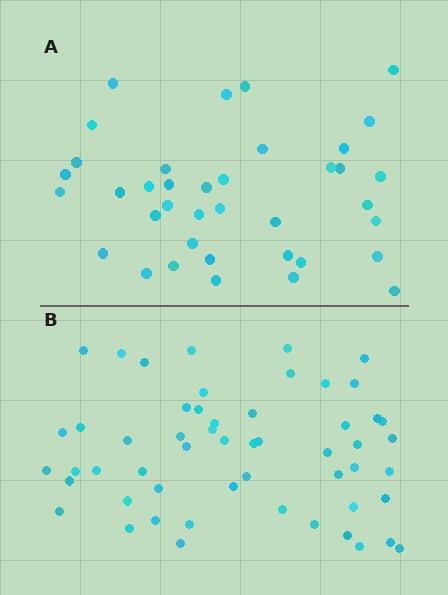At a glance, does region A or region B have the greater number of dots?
Region B (the bottom region) has more dots.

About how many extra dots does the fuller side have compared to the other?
Region B has approximately 15 more dots than region A.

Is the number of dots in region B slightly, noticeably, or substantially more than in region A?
Region B has noticeably more, but not dramatically so. The ratio is roughly 1.4 to 1.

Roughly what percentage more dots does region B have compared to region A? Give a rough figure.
About 40% more.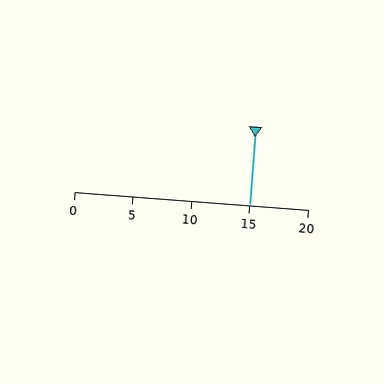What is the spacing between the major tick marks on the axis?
The major ticks are spaced 5 apart.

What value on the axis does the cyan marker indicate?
The marker indicates approximately 15.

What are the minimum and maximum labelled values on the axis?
The axis runs from 0 to 20.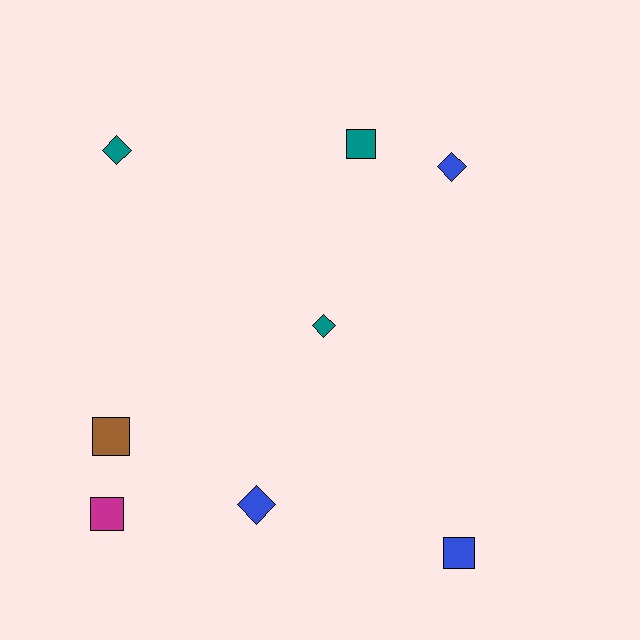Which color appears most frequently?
Teal, with 3 objects.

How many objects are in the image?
There are 8 objects.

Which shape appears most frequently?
Square, with 4 objects.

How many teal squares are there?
There is 1 teal square.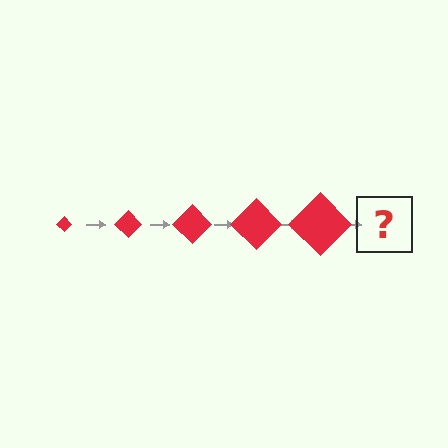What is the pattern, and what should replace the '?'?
The pattern is that the diamond gets progressively larger each step. The '?' should be a red diamond, larger than the previous one.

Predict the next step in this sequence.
The next step is a red diamond, larger than the previous one.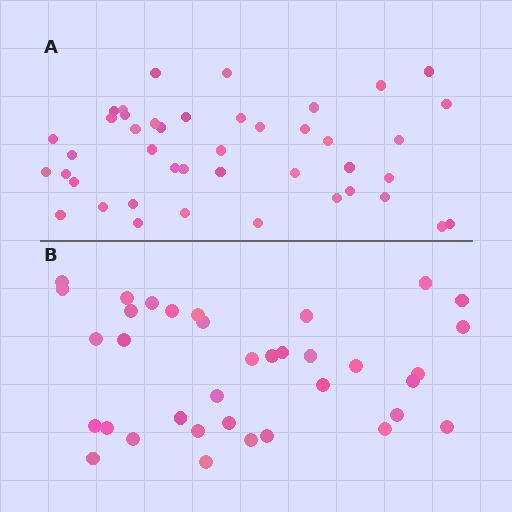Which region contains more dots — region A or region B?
Region A (the top region) has more dots.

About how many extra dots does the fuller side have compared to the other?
Region A has roughly 8 or so more dots than region B.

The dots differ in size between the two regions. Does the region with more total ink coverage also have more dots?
No. Region B has more total ink coverage because its dots are larger, but region A actually contains more individual dots. Total area can be misleading — the number of items is what matters here.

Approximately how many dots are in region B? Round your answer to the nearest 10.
About 40 dots. (The exact count is 36, which rounds to 40.)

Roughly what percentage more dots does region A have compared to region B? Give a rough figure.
About 20% more.